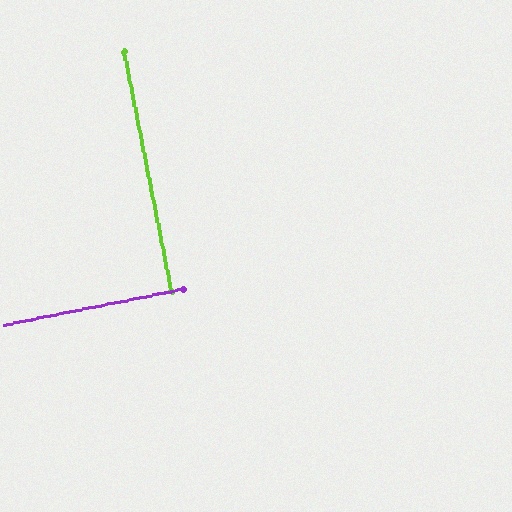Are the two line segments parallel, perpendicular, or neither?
Perpendicular — they meet at approximately 90°.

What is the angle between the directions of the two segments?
Approximately 90 degrees.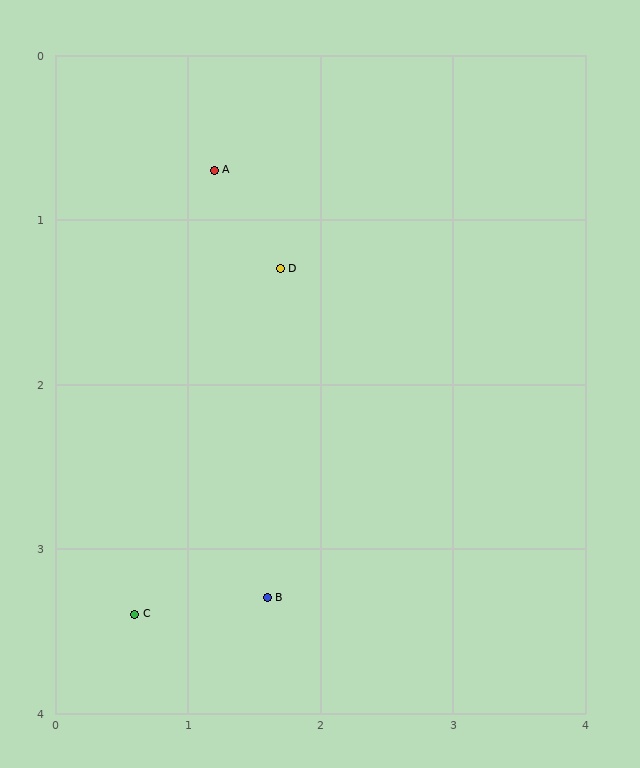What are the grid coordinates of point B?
Point B is at approximately (1.6, 3.3).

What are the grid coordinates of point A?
Point A is at approximately (1.2, 0.7).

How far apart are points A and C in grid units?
Points A and C are about 2.8 grid units apart.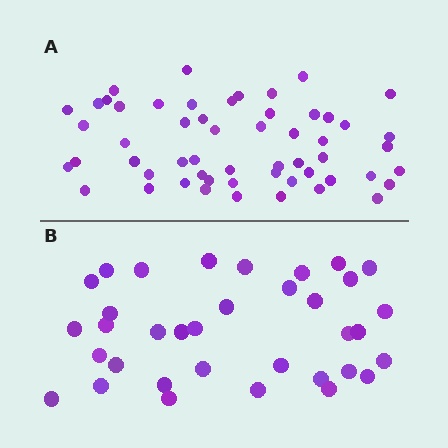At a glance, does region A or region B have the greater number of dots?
Region A (the top region) has more dots.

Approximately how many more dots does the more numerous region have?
Region A has approximately 20 more dots than region B.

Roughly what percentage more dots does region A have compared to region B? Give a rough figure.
About 55% more.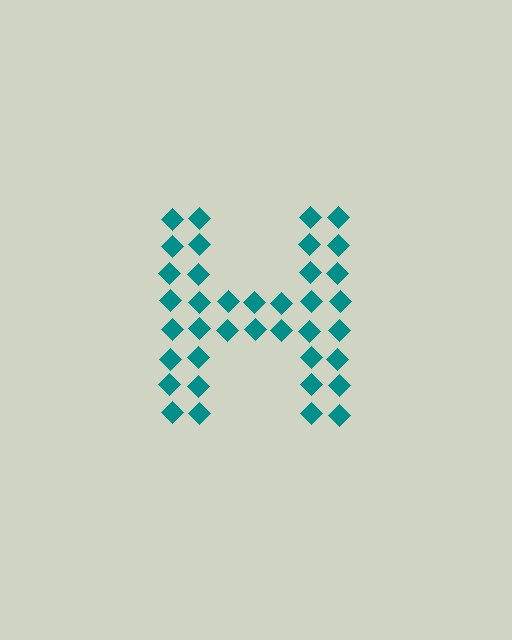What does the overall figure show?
The overall figure shows the letter H.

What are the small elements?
The small elements are diamonds.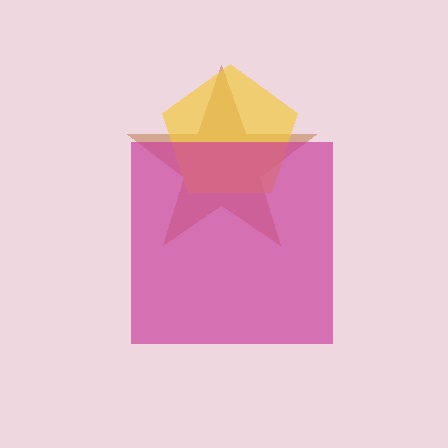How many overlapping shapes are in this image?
There are 3 overlapping shapes in the image.